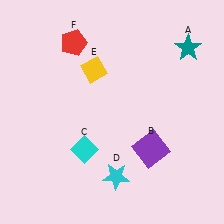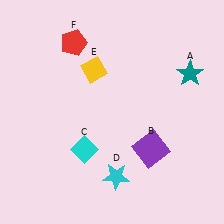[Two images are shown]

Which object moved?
The teal star (A) moved down.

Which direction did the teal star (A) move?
The teal star (A) moved down.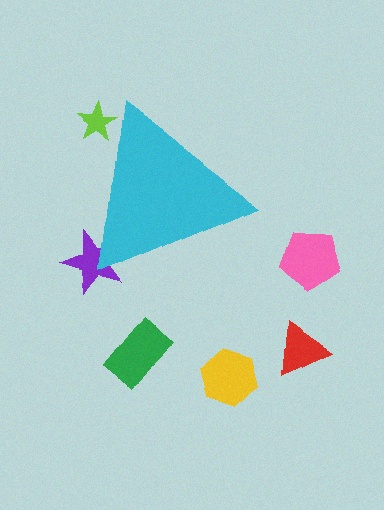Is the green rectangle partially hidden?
No, the green rectangle is fully visible.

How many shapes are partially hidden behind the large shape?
2 shapes are partially hidden.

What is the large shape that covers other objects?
A cyan triangle.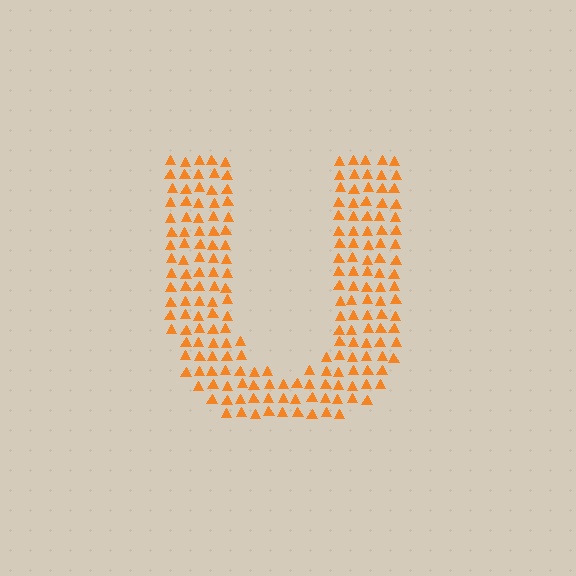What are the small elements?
The small elements are triangles.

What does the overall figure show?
The overall figure shows the letter U.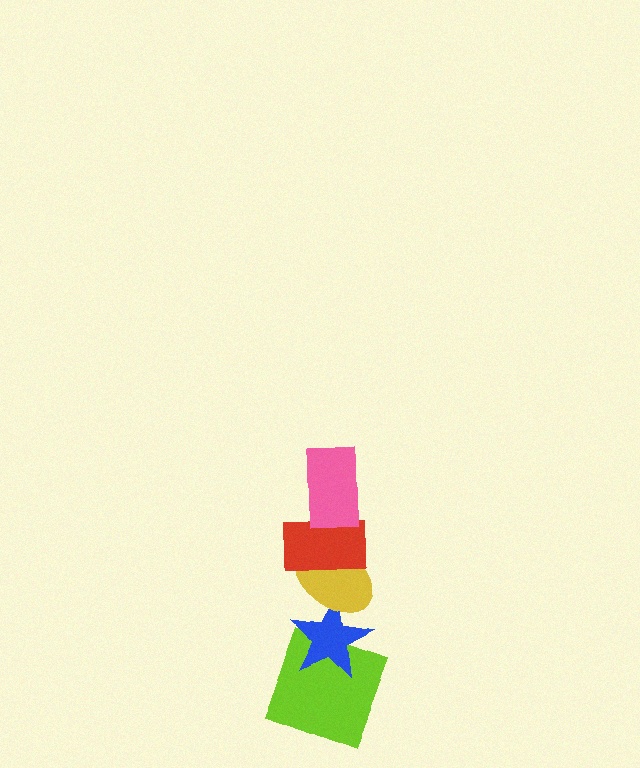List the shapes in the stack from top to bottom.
From top to bottom: the pink rectangle, the red rectangle, the yellow ellipse, the blue star, the lime square.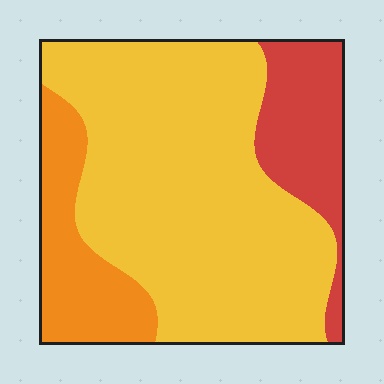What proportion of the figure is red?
Red covers around 15% of the figure.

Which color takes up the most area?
Yellow, at roughly 65%.